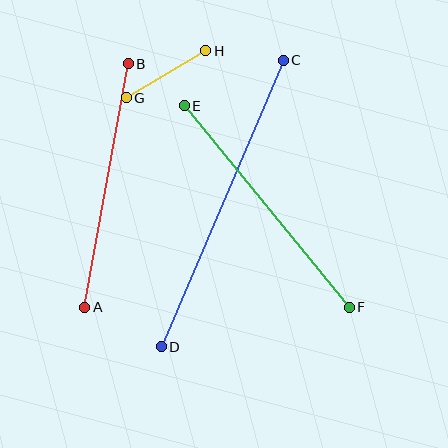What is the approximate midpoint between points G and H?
The midpoint is at approximately (166, 74) pixels.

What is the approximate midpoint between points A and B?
The midpoint is at approximately (107, 186) pixels.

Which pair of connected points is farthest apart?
Points C and D are farthest apart.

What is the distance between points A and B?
The distance is approximately 247 pixels.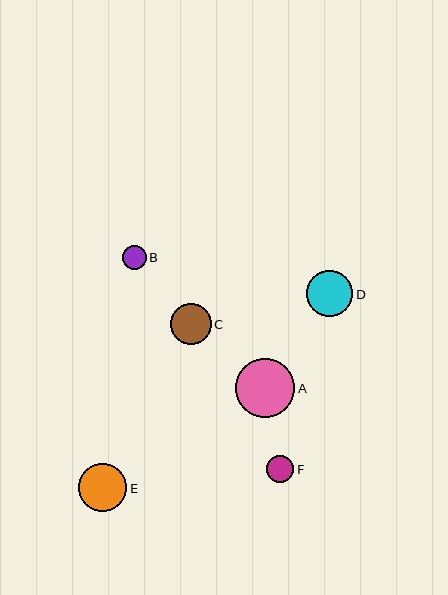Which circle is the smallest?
Circle B is the smallest with a size of approximately 24 pixels.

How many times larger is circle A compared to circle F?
Circle A is approximately 2.2 times the size of circle F.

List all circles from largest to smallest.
From largest to smallest: A, E, D, C, F, B.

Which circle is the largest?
Circle A is the largest with a size of approximately 59 pixels.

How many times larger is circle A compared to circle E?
Circle A is approximately 1.2 times the size of circle E.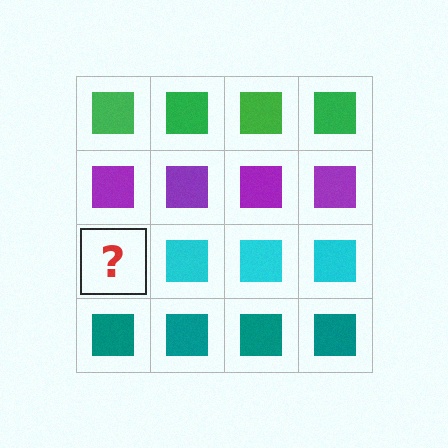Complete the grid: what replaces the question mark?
The question mark should be replaced with a cyan square.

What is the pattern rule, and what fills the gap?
The rule is that each row has a consistent color. The gap should be filled with a cyan square.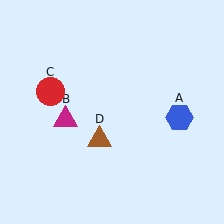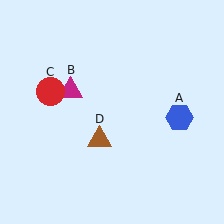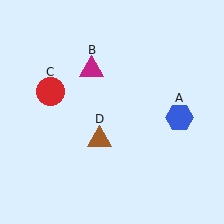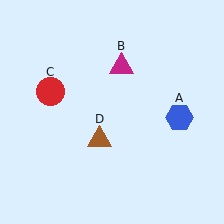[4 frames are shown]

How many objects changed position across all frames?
1 object changed position: magenta triangle (object B).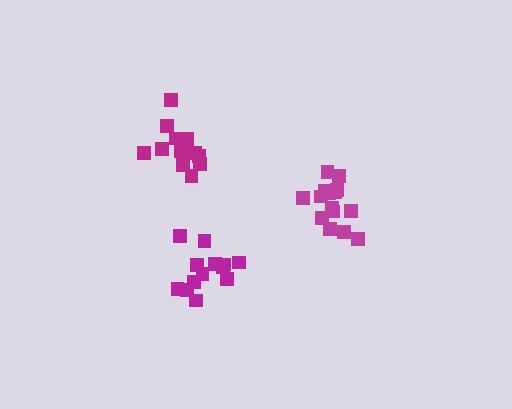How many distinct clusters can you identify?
There are 3 distinct clusters.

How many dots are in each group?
Group 1: 15 dots, Group 2: 13 dots, Group 3: 13 dots (41 total).